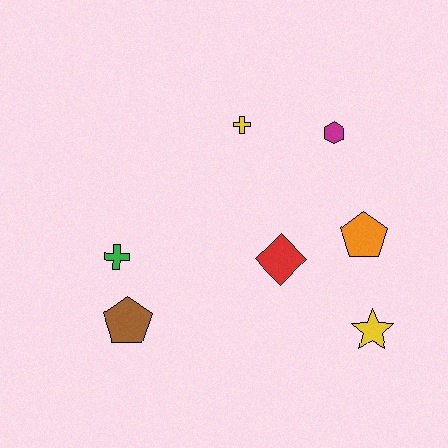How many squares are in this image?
There are no squares.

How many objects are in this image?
There are 7 objects.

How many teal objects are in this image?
There are no teal objects.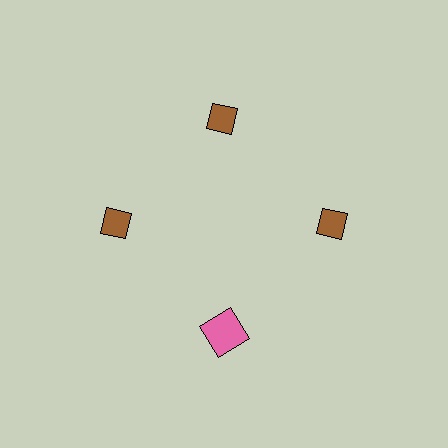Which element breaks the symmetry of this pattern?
The pink square at roughly the 6 o'clock position breaks the symmetry. All other shapes are brown diamonds.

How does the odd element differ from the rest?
It differs in both color (pink instead of brown) and shape (square instead of diamond).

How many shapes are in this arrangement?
There are 4 shapes arranged in a ring pattern.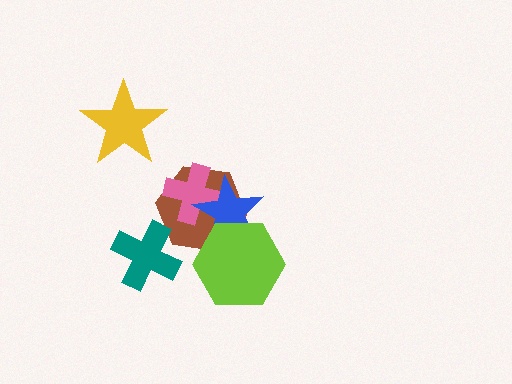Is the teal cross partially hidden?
No, no other shape covers it.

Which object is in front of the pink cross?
The blue star is in front of the pink cross.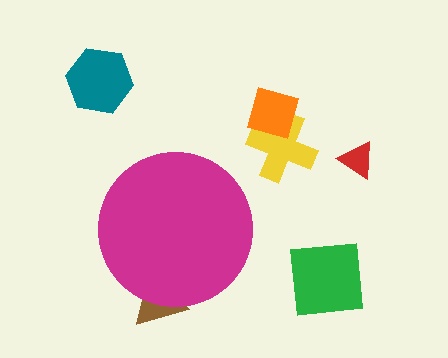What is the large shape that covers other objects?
A magenta circle.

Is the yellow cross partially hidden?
No, the yellow cross is fully visible.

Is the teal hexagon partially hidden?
No, the teal hexagon is fully visible.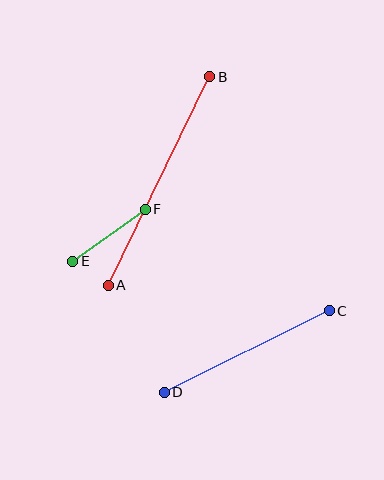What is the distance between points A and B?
The distance is approximately 232 pixels.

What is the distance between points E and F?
The distance is approximately 89 pixels.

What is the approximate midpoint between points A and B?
The midpoint is at approximately (159, 181) pixels.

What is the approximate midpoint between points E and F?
The midpoint is at approximately (109, 235) pixels.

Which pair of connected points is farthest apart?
Points A and B are farthest apart.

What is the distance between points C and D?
The distance is approximately 184 pixels.